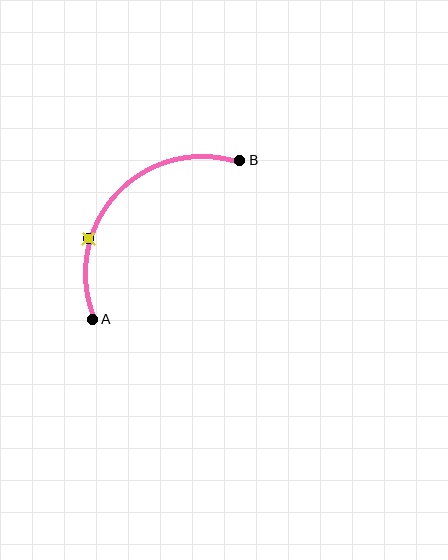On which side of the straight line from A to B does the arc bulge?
The arc bulges above and to the left of the straight line connecting A and B.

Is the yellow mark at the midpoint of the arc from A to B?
No. The yellow mark lies on the arc but is closer to endpoint A. The arc midpoint would be at the point on the curve equidistant along the arc from both A and B.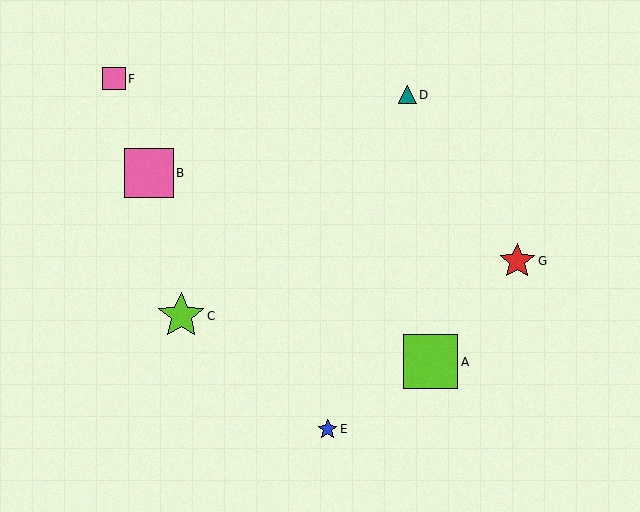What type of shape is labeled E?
Shape E is a blue star.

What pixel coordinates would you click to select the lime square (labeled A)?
Click at (430, 362) to select the lime square A.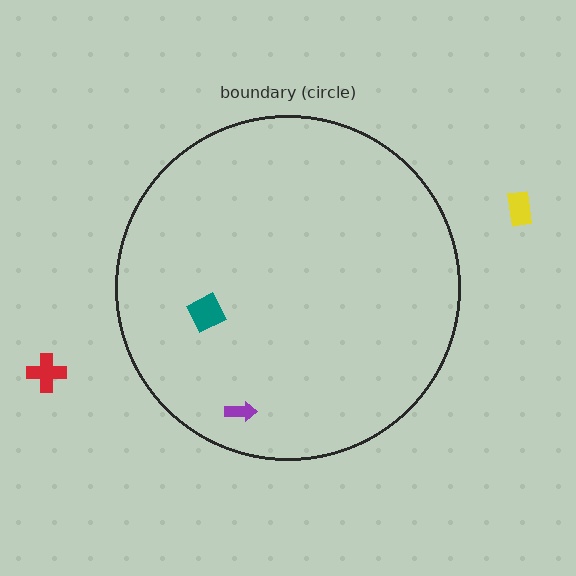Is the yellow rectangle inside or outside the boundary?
Outside.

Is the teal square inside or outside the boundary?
Inside.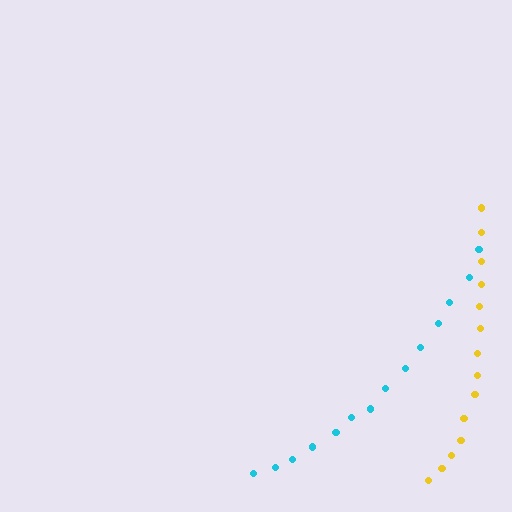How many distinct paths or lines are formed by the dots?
There are 2 distinct paths.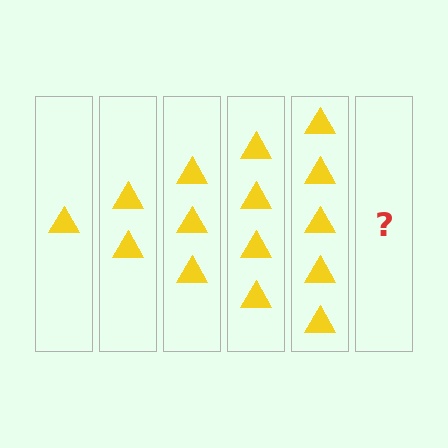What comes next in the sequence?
The next element should be 6 triangles.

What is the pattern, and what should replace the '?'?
The pattern is that each step adds one more triangle. The '?' should be 6 triangles.